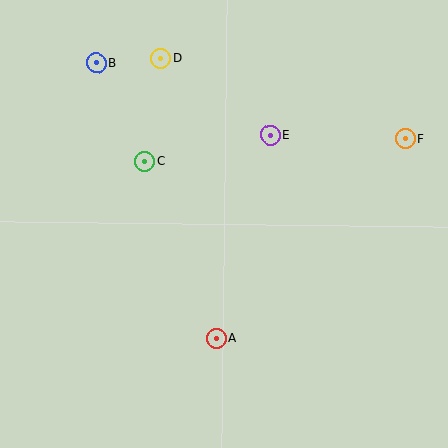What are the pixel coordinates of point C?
Point C is at (144, 161).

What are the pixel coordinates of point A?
Point A is at (216, 338).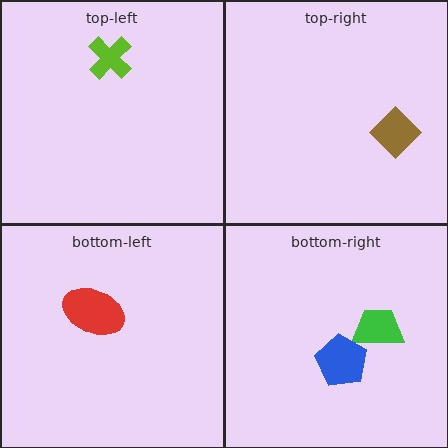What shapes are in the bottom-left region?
The red ellipse.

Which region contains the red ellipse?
The bottom-left region.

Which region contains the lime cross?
The top-left region.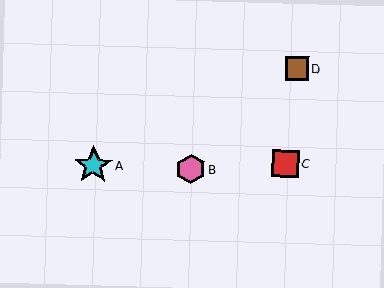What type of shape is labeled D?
Shape D is a brown square.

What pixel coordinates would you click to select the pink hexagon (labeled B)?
Click at (191, 169) to select the pink hexagon B.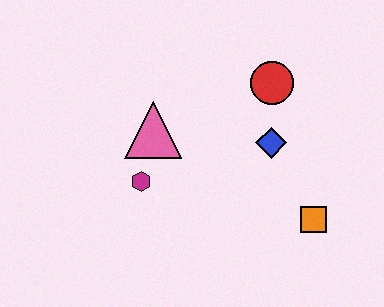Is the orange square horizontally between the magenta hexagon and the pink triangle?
No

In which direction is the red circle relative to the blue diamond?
The red circle is above the blue diamond.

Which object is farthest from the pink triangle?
The orange square is farthest from the pink triangle.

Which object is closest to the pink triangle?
The magenta hexagon is closest to the pink triangle.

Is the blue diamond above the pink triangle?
No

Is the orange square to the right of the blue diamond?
Yes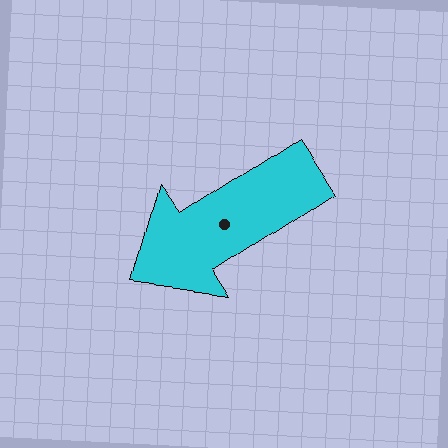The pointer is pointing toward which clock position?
Roughly 8 o'clock.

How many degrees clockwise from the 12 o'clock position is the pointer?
Approximately 236 degrees.